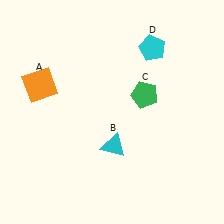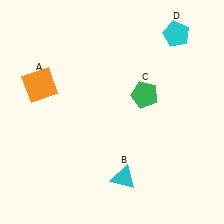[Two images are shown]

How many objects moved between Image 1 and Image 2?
2 objects moved between the two images.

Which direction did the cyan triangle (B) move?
The cyan triangle (B) moved down.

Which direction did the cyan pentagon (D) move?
The cyan pentagon (D) moved right.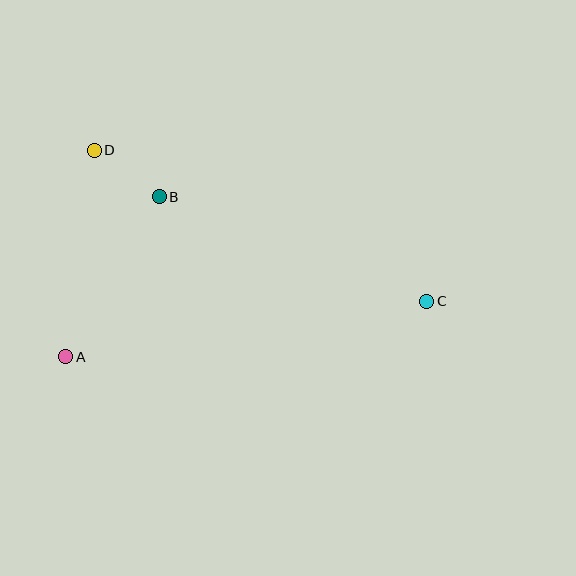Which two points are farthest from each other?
Points C and D are farthest from each other.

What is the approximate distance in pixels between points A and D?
The distance between A and D is approximately 209 pixels.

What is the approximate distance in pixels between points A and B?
The distance between A and B is approximately 185 pixels.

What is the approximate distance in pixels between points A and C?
The distance between A and C is approximately 365 pixels.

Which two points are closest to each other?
Points B and D are closest to each other.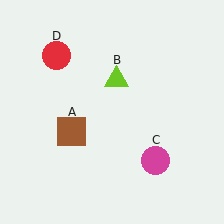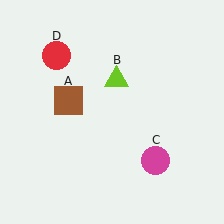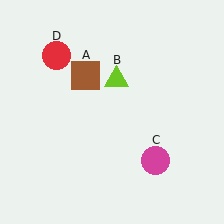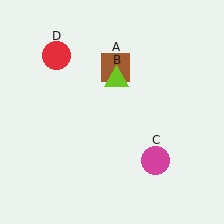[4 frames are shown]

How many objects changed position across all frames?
1 object changed position: brown square (object A).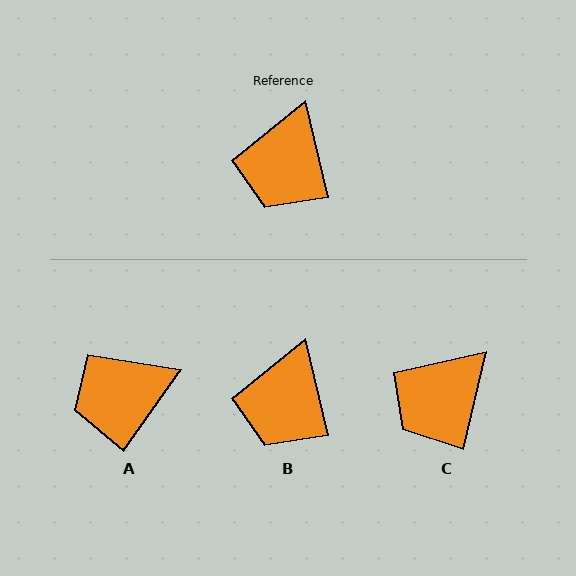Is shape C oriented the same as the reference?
No, it is off by about 27 degrees.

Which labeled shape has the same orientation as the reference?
B.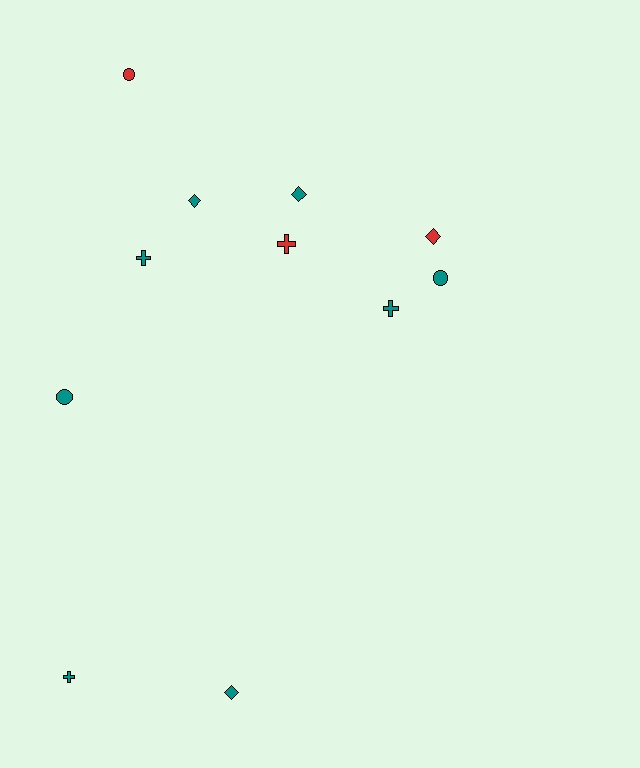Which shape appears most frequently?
Diamond, with 4 objects.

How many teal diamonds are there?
There are 3 teal diamonds.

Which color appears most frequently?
Teal, with 8 objects.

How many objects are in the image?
There are 11 objects.